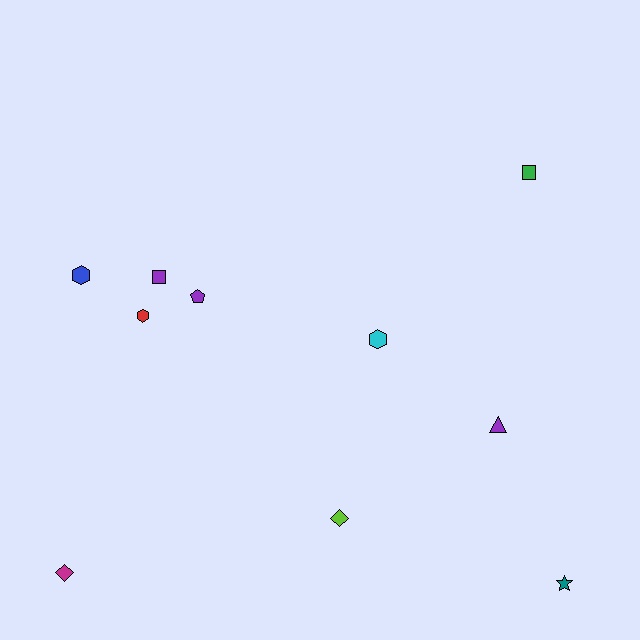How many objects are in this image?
There are 10 objects.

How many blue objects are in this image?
There is 1 blue object.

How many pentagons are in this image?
There is 1 pentagon.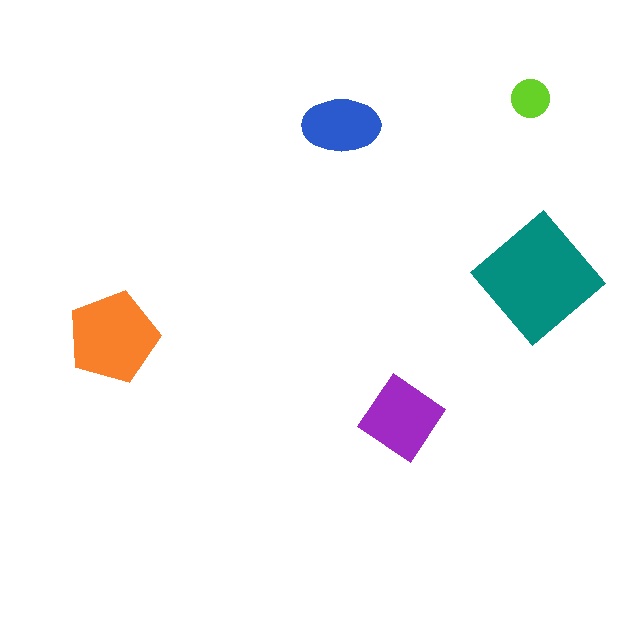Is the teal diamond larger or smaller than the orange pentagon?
Larger.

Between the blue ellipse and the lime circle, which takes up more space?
The blue ellipse.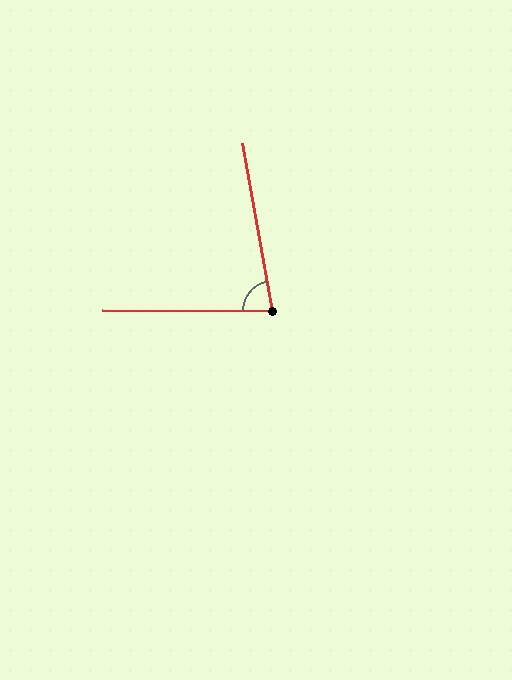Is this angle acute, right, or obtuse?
It is acute.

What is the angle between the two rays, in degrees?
Approximately 79 degrees.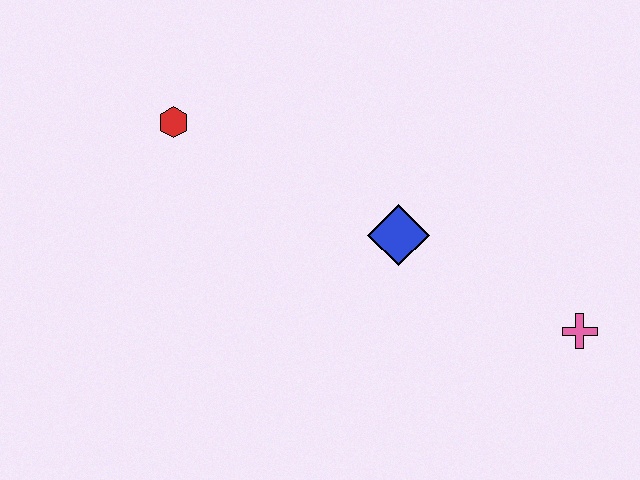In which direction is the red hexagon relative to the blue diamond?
The red hexagon is to the left of the blue diamond.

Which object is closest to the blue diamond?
The pink cross is closest to the blue diamond.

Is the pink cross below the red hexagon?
Yes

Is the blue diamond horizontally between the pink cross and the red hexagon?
Yes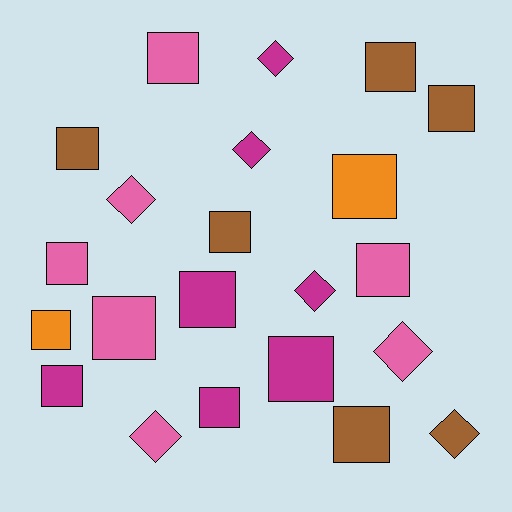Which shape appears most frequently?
Square, with 15 objects.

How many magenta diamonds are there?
There are 3 magenta diamonds.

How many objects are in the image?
There are 22 objects.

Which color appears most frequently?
Magenta, with 7 objects.